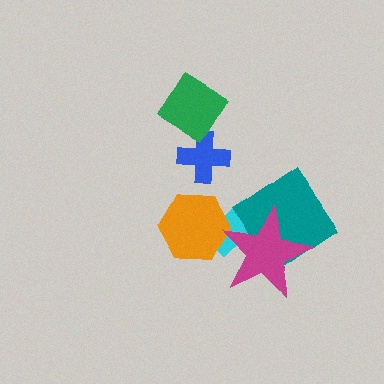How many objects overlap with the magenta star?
3 objects overlap with the magenta star.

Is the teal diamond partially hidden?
Yes, it is partially covered by another shape.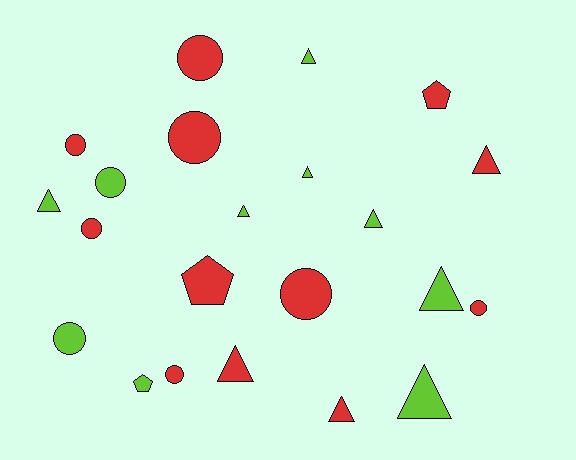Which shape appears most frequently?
Triangle, with 10 objects.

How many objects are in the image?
There are 22 objects.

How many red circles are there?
There are 7 red circles.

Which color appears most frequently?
Red, with 12 objects.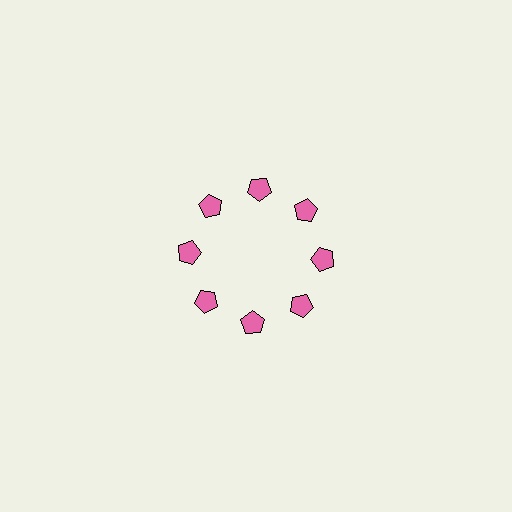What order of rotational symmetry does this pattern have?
This pattern has 8-fold rotational symmetry.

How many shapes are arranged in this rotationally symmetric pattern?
There are 8 shapes, arranged in 8 groups of 1.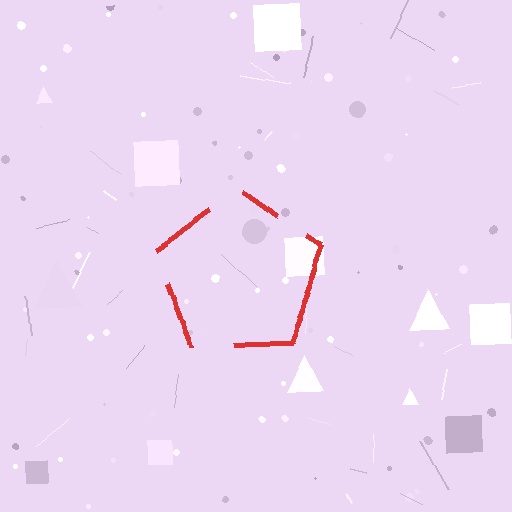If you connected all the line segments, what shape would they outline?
They would outline a pentagon.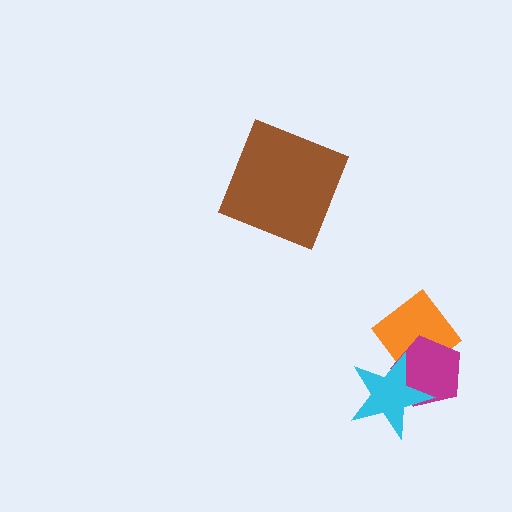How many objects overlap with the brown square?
0 objects overlap with the brown square.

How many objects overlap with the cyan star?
2 objects overlap with the cyan star.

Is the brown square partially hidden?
No, no other shape covers it.